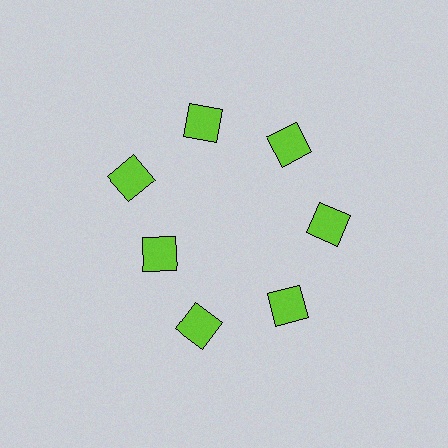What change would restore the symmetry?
The symmetry would be restored by moving it outward, back onto the ring so that all 7 squares sit at equal angles and equal distance from the center.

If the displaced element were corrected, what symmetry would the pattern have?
It would have 7-fold rotational symmetry — the pattern would map onto itself every 51 degrees.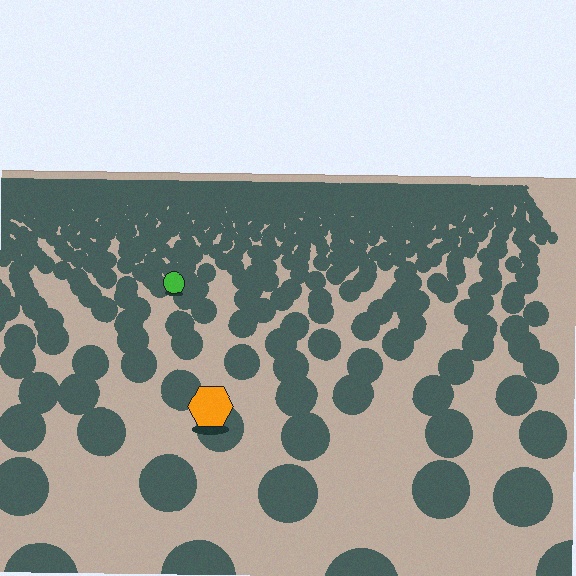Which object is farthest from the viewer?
The green circle is farthest from the viewer. It appears smaller and the ground texture around it is denser.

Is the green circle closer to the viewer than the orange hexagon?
No. The orange hexagon is closer — you can tell from the texture gradient: the ground texture is coarser near it.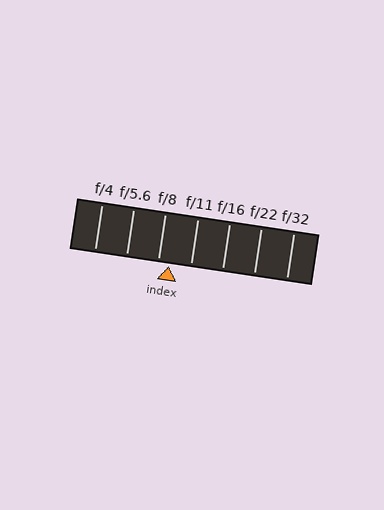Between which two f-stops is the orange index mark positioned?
The index mark is between f/8 and f/11.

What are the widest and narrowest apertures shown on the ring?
The widest aperture shown is f/4 and the narrowest is f/32.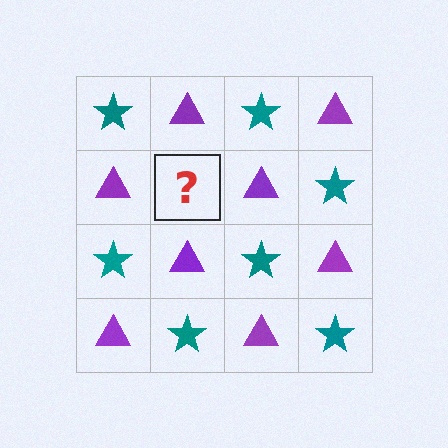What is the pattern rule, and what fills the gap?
The rule is that it alternates teal star and purple triangle in a checkerboard pattern. The gap should be filled with a teal star.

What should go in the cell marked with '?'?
The missing cell should contain a teal star.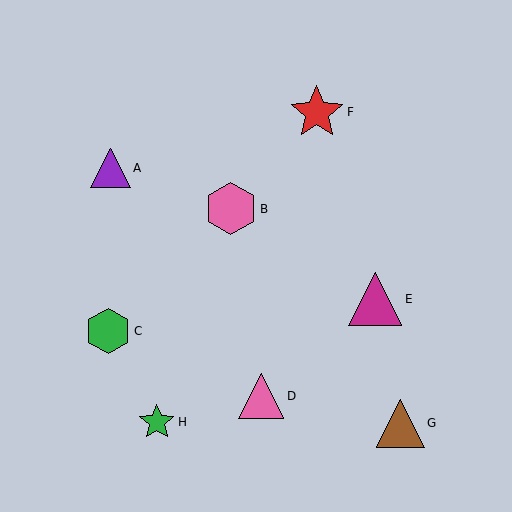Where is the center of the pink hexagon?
The center of the pink hexagon is at (231, 209).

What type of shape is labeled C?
Shape C is a green hexagon.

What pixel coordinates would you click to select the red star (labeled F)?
Click at (317, 112) to select the red star F.